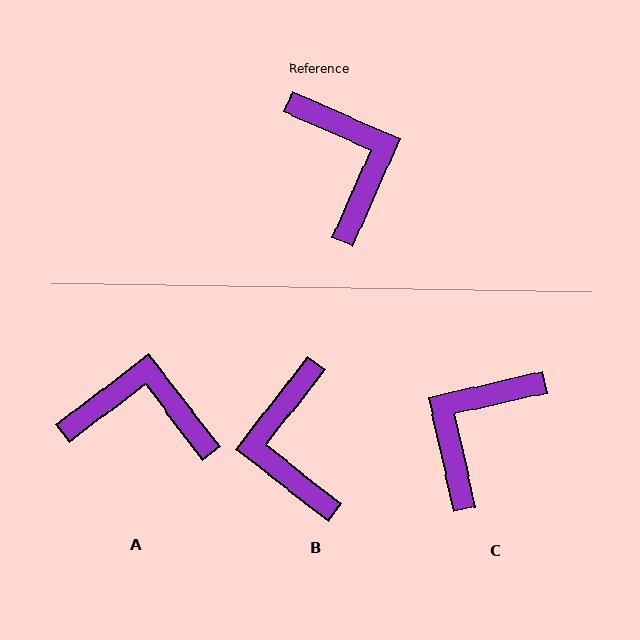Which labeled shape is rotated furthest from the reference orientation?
B, about 166 degrees away.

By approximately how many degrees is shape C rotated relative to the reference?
Approximately 126 degrees counter-clockwise.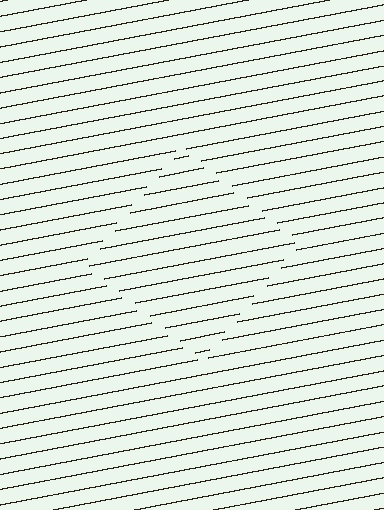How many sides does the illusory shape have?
4 sides — the line-ends trace a square.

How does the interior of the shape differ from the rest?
The interior of the shape contains the same grating, shifted by half a period — the contour is defined by the phase discontinuity where line-ends from the inner and outer gratings abut.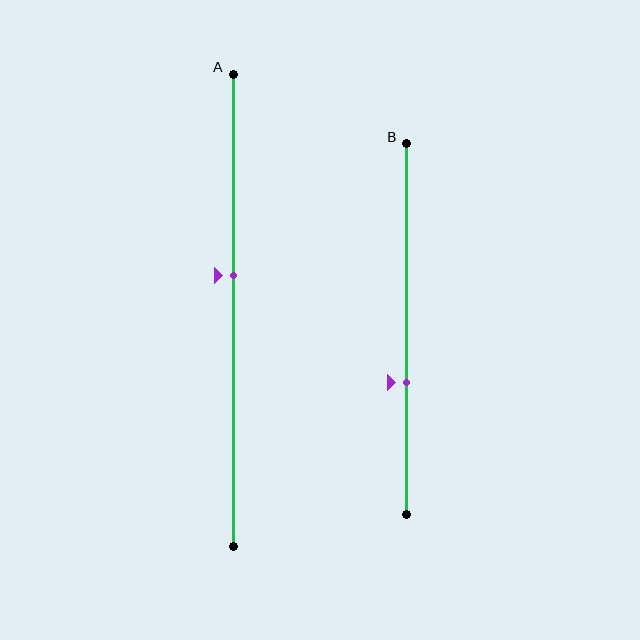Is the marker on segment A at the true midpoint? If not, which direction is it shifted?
No, the marker on segment A is shifted upward by about 7% of the segment length.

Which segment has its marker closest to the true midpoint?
Segment A has its marker closest to the true midpoint.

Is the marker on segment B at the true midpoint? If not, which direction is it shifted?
No, the marker on segment B is shifted downward by about 14% of the segment length.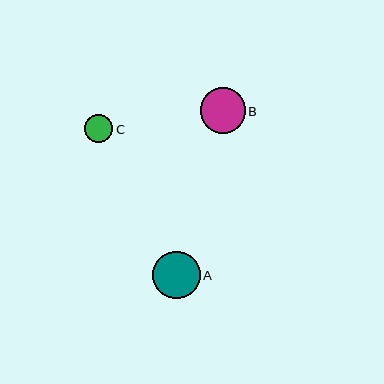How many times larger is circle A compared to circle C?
Circle A is approximately 1.7 times the size of circle C.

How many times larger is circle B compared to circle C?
Circle B is approximately 1.6 times the size of circle C.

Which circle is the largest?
Circle A is the largest with a size of approximately 47 pixels.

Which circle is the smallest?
Circle C is the smallest with a size of approximately 28 pixels.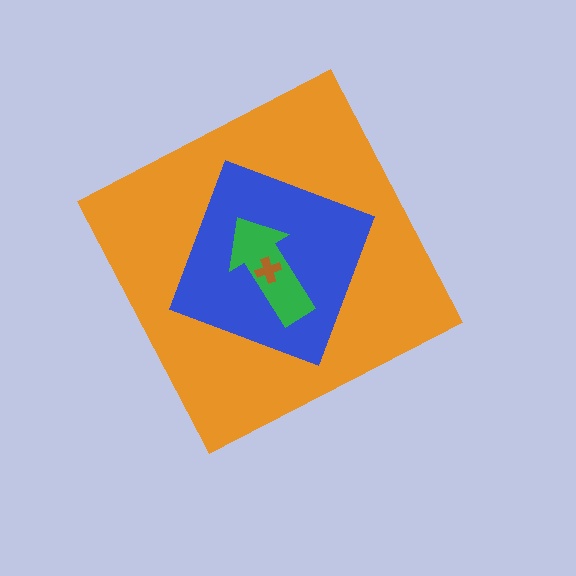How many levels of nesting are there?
4.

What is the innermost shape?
The brown cross.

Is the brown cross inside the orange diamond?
Yes.